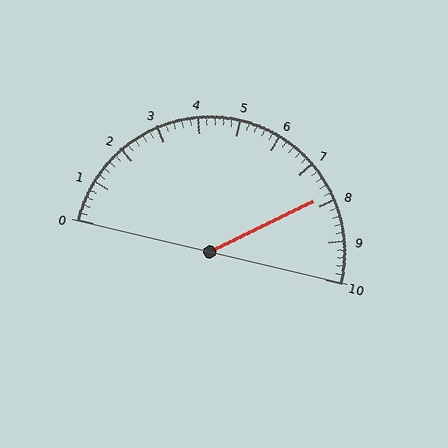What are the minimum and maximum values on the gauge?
The gauge ranges from 0 to 10.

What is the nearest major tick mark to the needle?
The nearest major tick mark is 8.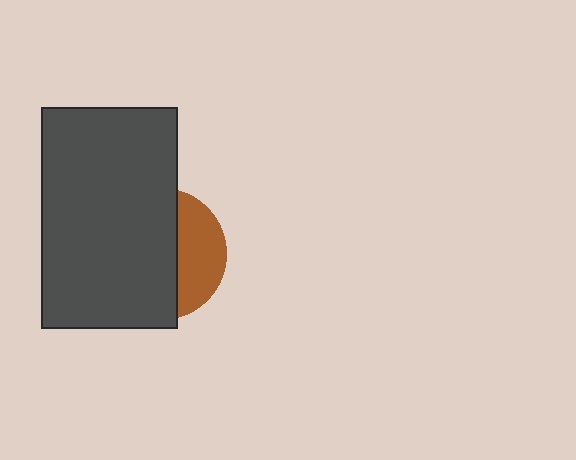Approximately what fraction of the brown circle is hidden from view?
Roughly 65% of the brown circle is hidden behind the dark gray rectangle.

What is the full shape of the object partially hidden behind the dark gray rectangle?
The partially hidden object is a brown circle.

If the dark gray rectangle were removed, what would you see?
You would see the complete brown circle.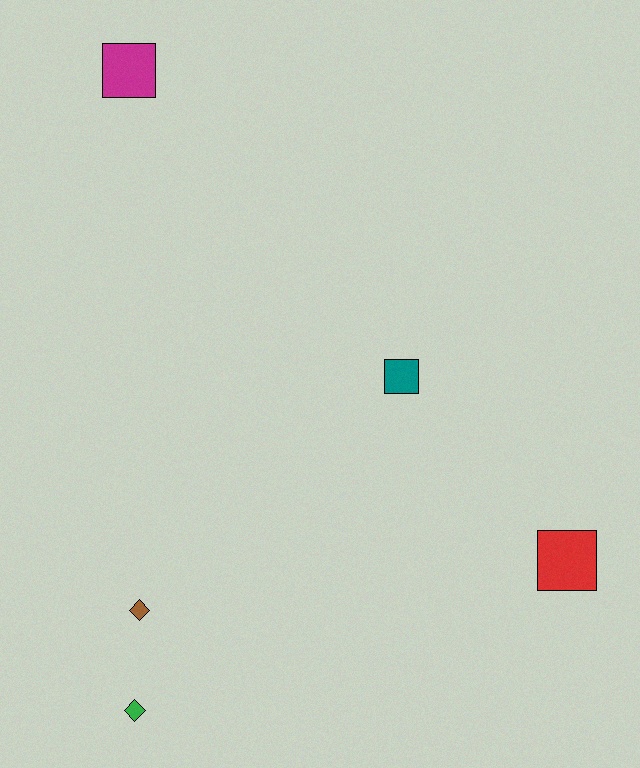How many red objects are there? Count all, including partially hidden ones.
There is 1 red object.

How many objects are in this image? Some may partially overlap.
There are 5 objects.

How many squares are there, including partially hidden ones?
There are 3 squares.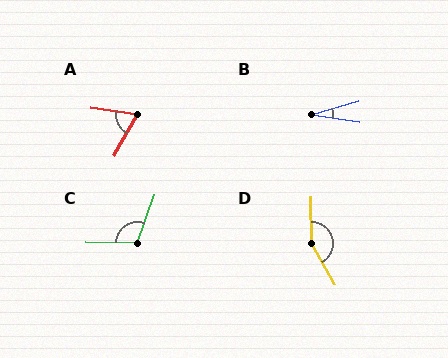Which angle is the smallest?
B, at approximately 25 degrees.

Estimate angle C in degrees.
Approximately 108 degrees.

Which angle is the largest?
D, at approximately 150 degrees.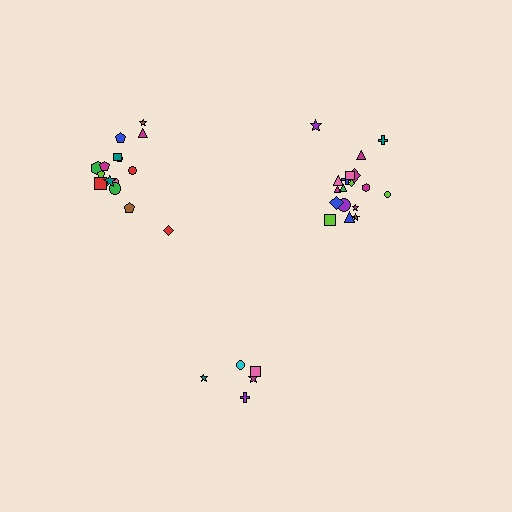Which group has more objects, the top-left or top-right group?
The top-right group.